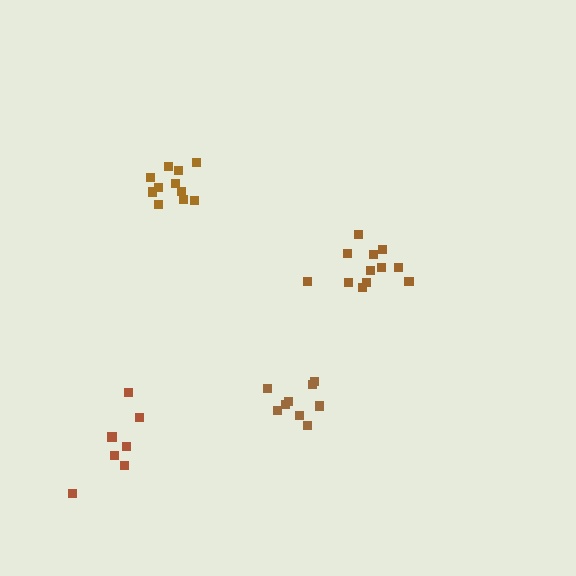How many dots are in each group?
Group 1: 11 dots, Group 2: 9 dots, Group 3: 12 dots, Group 4: 7 dots (39 total).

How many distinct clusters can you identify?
There are 4 distinct clusters.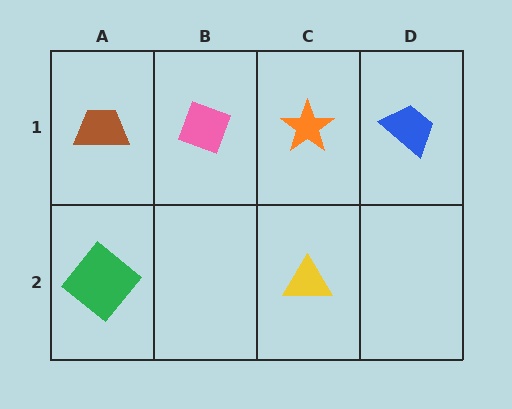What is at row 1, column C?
An orange star.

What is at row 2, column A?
A green diamond.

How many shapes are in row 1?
4 shapes.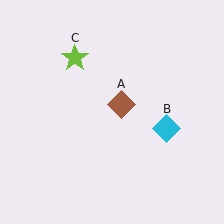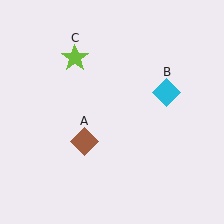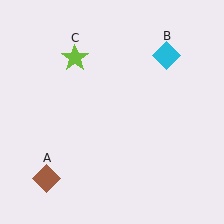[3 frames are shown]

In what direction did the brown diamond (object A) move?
The brown diamond (object A) moved down and to the left.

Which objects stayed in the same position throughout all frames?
Lime star (object C) remained stationary.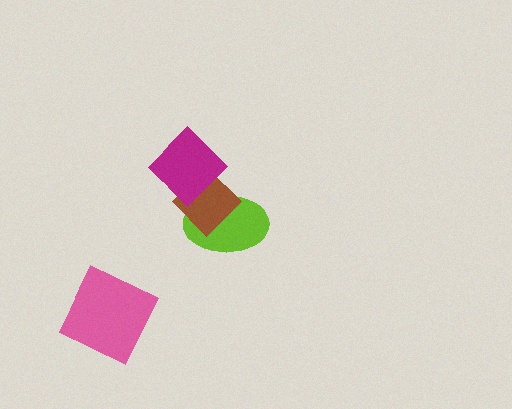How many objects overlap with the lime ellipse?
2 objects overlap with the lime ellipse.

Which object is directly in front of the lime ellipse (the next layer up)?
The brown diamond is directly in front of the lime ellipse.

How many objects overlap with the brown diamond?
2 objects overlap with the brown diamond.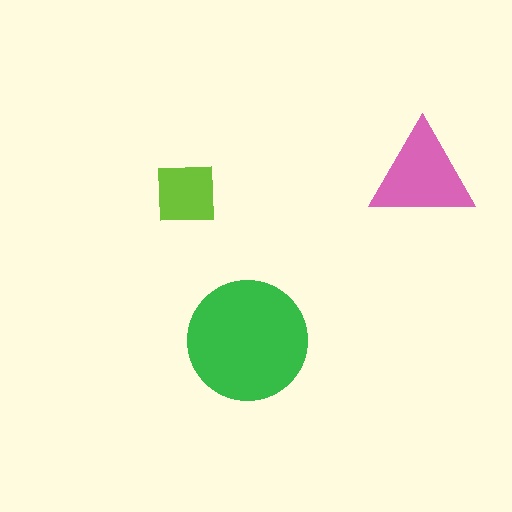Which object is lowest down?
The green circle is bottommost.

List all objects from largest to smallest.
The green circle, the pink triangle, the lime square.